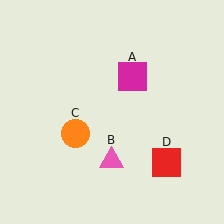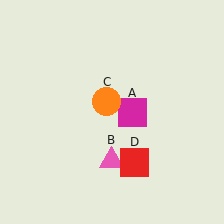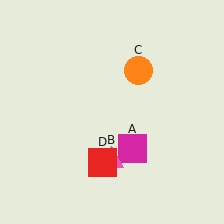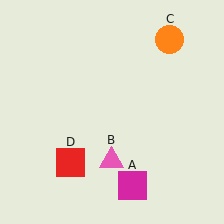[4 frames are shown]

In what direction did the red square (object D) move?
The red square (object D) moved left.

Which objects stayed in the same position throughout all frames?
Pink triangle (object B) remained stationary.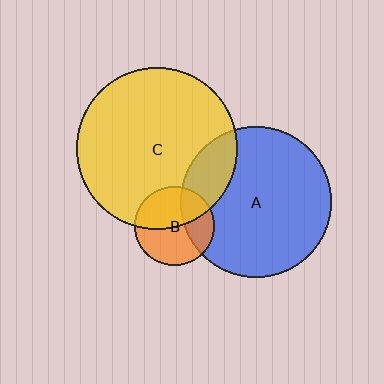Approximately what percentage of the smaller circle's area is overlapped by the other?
Approximately 30%.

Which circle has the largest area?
Circle C (yellow).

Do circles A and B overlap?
Yes.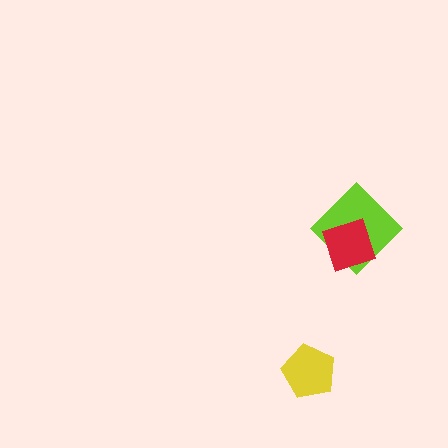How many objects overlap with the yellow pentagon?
0 objects overlap with the yellow pentagon.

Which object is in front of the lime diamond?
The red diamond is in front of the lime diamond.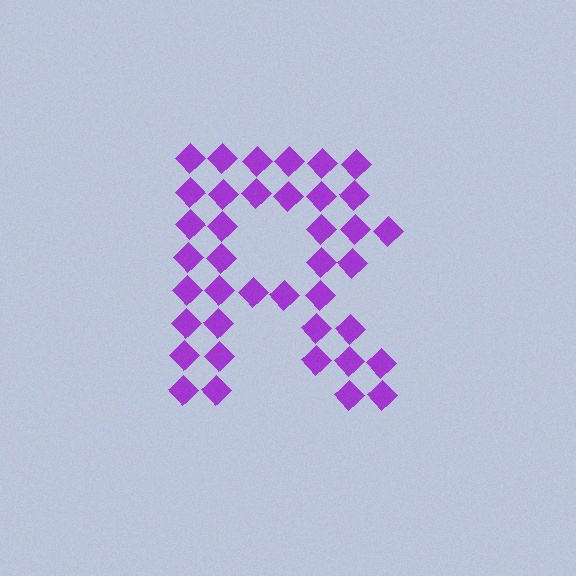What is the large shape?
The large shape is the letter R.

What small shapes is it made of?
It is made of small diamonds.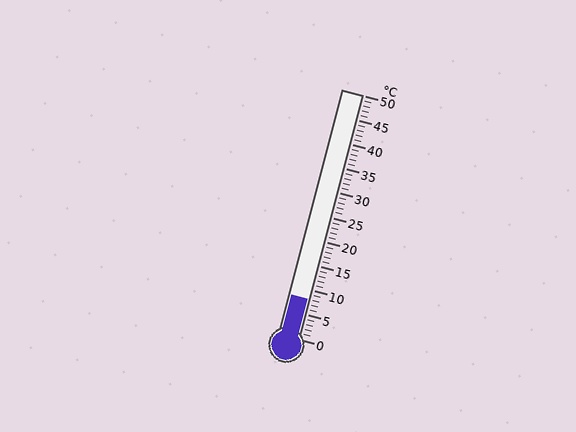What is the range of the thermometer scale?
The thermometer scale ranges from 0°C to 50°C.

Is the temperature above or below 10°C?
The temperature is below 10°C.